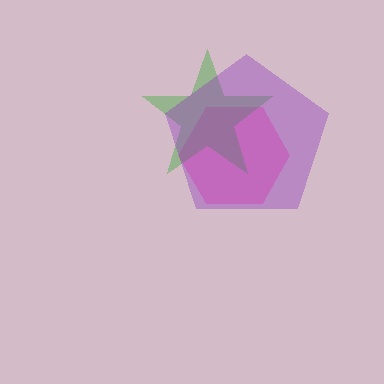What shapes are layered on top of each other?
The layered shapes are: a pink hexagon, a green star, a purple pentagon.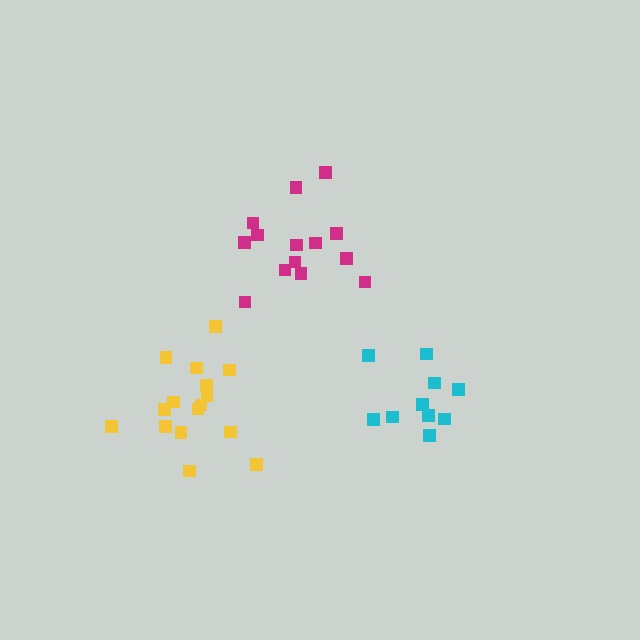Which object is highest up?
The magenta cluster is topmost.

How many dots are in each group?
Group 1: 10 dots, Group 2: 16 dots, Group 3: 14 dots (40 total).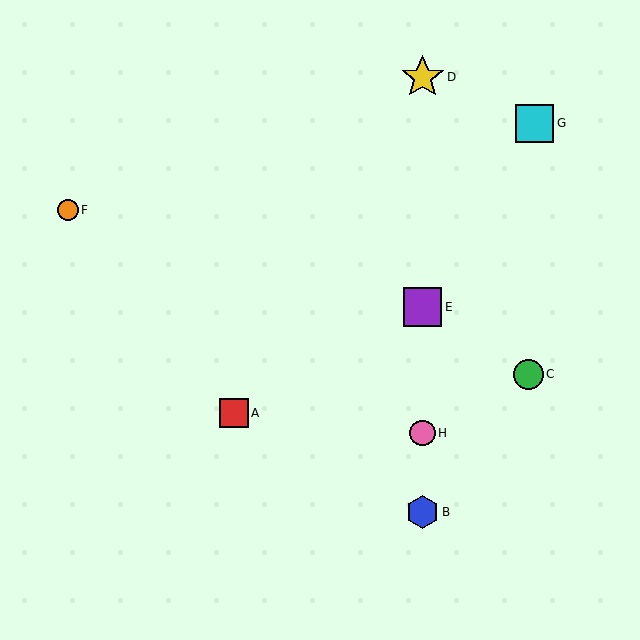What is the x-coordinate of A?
Object A is at x≈234.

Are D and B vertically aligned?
Yes, both are at x≈423.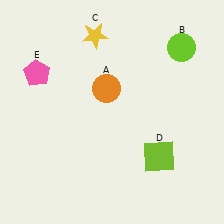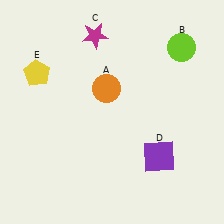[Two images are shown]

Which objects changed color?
C changed from yellow to magenta. D changed from lime to purple. E changed from pink to yellow.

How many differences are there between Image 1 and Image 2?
There are 3 differences between the two images.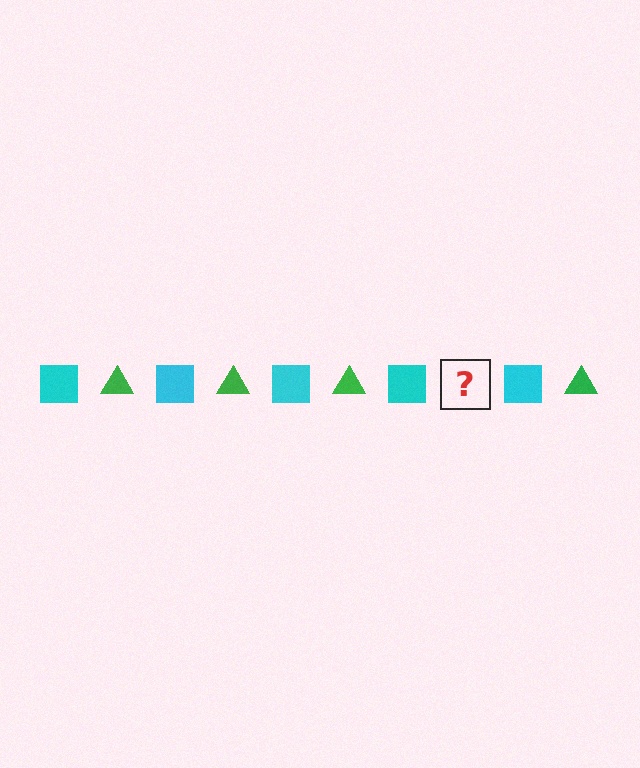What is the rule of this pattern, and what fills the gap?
The rule is that the pattern alternates between cyan square and green triangle. The gap should be filled with a green triangle.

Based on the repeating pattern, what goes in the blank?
The blank should be a green triangle.